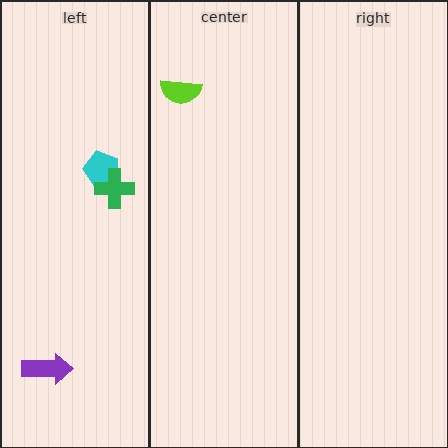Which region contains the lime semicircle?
The center region.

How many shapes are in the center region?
1.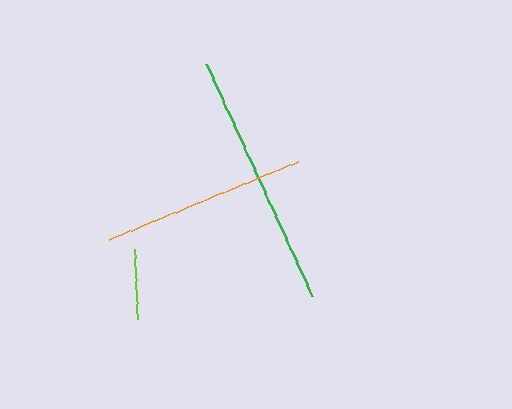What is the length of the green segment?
The green segment is approximately 255 pixels long.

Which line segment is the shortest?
The lime line is the shortest at approximately 70 pixels.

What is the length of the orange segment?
The orange segment is approximately 205 pixels long.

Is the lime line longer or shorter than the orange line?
The orange line is longer than the lime line.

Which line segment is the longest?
The green line is the longest at approximately 255 pixels.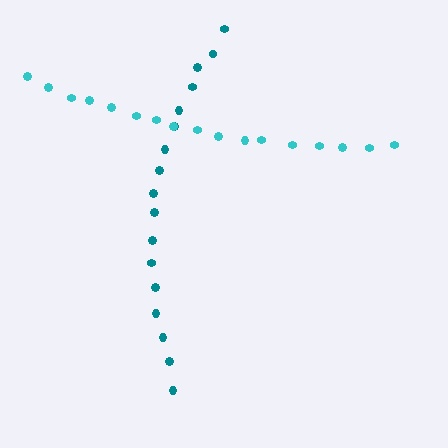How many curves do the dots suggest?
There are 2 distinct paths.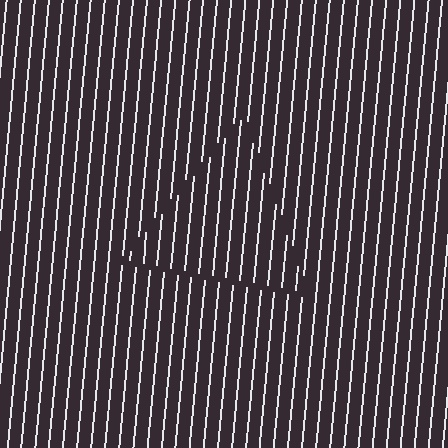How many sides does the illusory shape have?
3 sides — the line-ends trace a triangle.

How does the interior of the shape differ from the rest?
The interior of the shape contains the same grating, shifted by half a period — the contour is defined by the phase discontinuity where line-ends from the inner and outer gratings abut.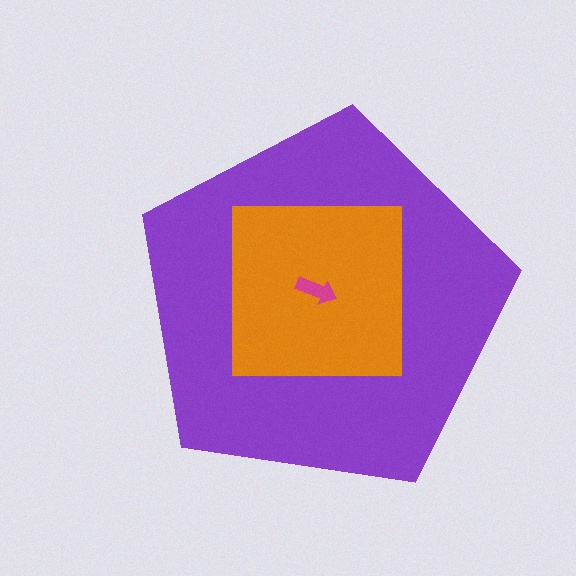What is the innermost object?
The magenta arrow.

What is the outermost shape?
The purple pentagon.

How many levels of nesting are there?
3.